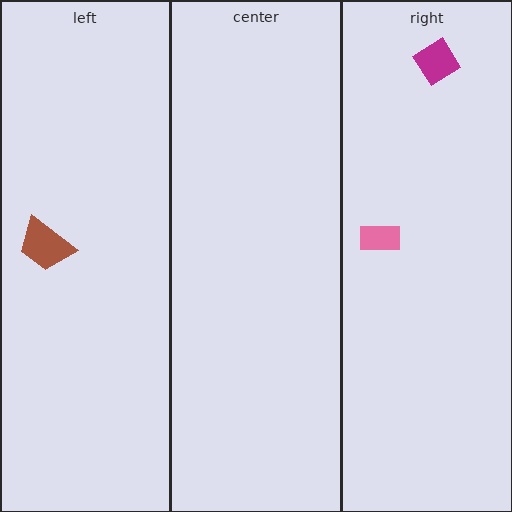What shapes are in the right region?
The pink rectangle, the magenta diamond.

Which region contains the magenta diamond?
The right region.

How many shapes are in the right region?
2.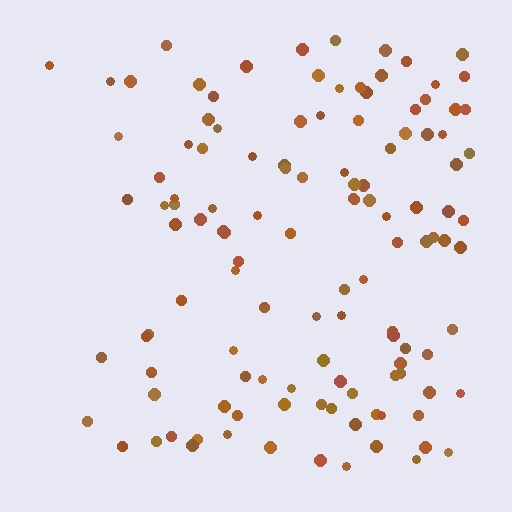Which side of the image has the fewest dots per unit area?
The left.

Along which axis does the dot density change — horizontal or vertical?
Horizontal.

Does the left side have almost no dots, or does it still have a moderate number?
Still a moderate number, just noticeably fewer than the right.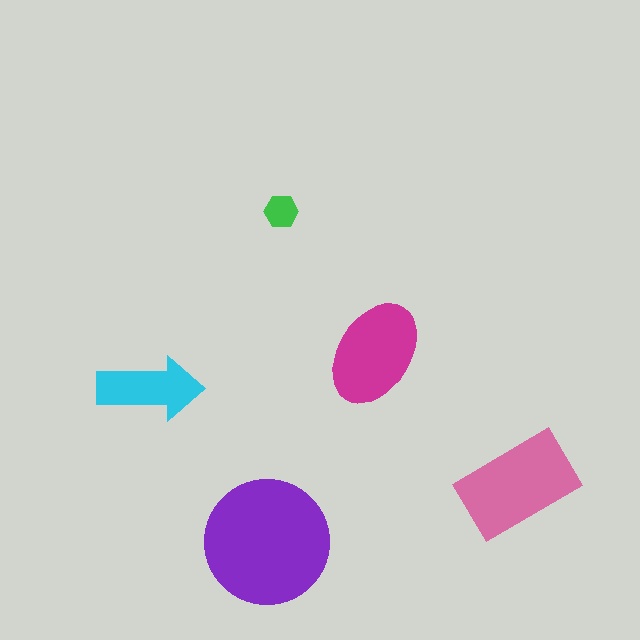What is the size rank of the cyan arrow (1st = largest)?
4th.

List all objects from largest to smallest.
The purple circle, the pink rectangle, the magenta ellipse, the cyan arrow, the green hexagon.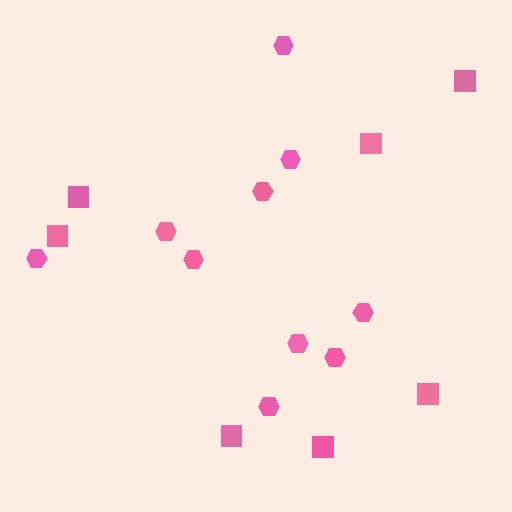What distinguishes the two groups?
There are 2 groups: one group of squares (7) and one group of hexagons (10).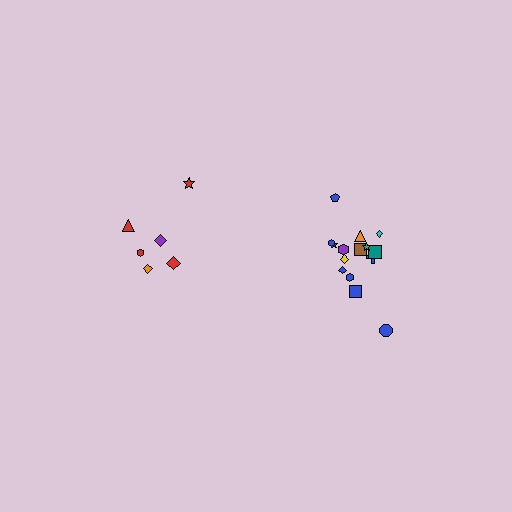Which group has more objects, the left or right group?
The right group.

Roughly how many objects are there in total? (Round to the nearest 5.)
Roughly 20 objects in total.